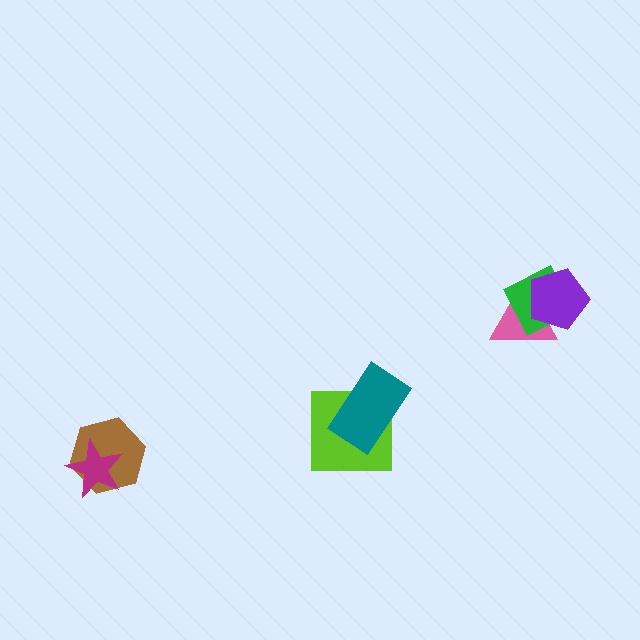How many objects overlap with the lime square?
1 object overlaps with the lime square.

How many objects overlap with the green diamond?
2 objects overlap with the green diamond.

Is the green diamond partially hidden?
Yes, it is partially covered by another shape.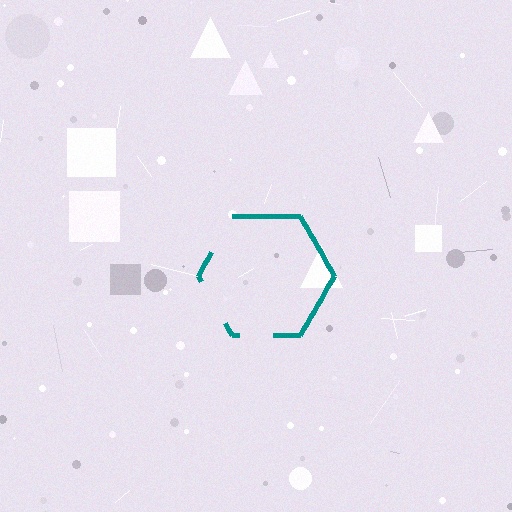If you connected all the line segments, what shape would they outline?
They would outline a hexagon.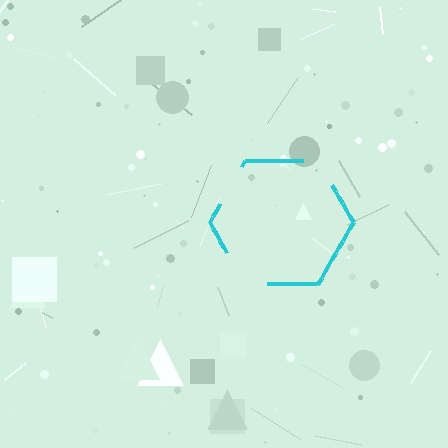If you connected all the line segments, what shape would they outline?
They would outline a hexagon.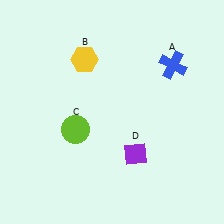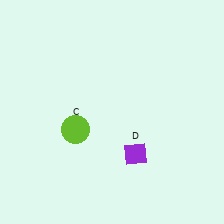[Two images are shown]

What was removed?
The blue cross (A), the yellow hexagon (B) were removed in Image 2.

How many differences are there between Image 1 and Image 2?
There are 2 differences between the two images.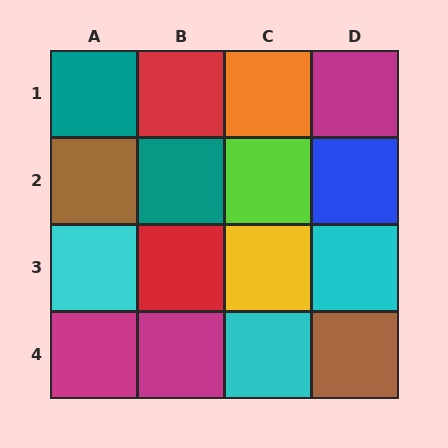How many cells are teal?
2 cells are teal.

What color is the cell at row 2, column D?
Blue.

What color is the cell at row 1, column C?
Orange.